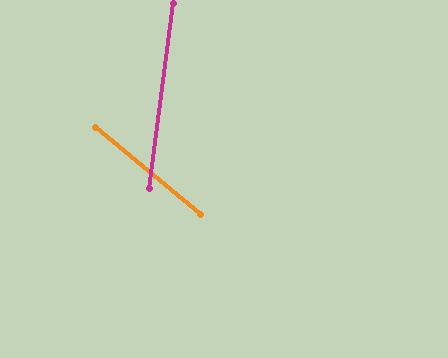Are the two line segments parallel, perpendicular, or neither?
Neither parallel nor perpendicular — they differ by about 58°.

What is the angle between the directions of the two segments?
Approximately 58 degrees.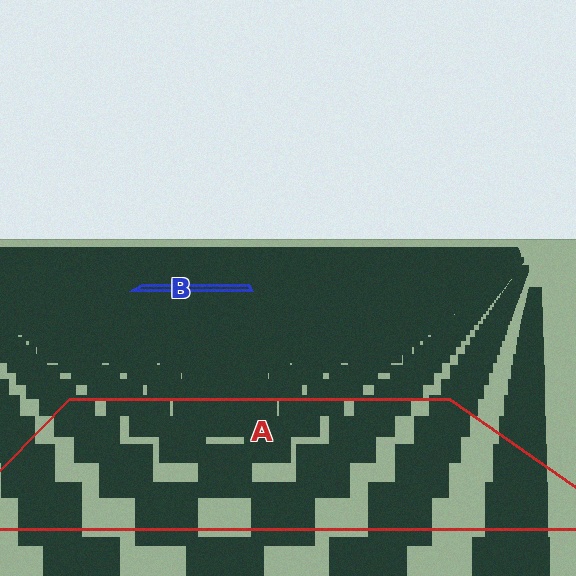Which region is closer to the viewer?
Region A is closer. The texture elements there are larger and more spread out.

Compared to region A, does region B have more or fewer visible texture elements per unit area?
Region B has more texture elements per unit area — they are packed more densely because it is farther away.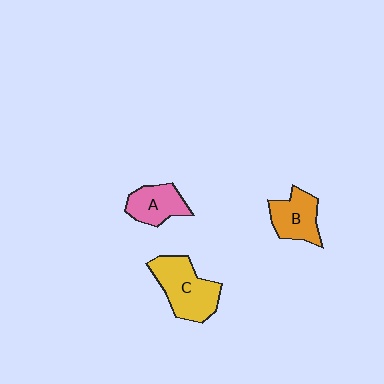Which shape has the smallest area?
Shape A (pink).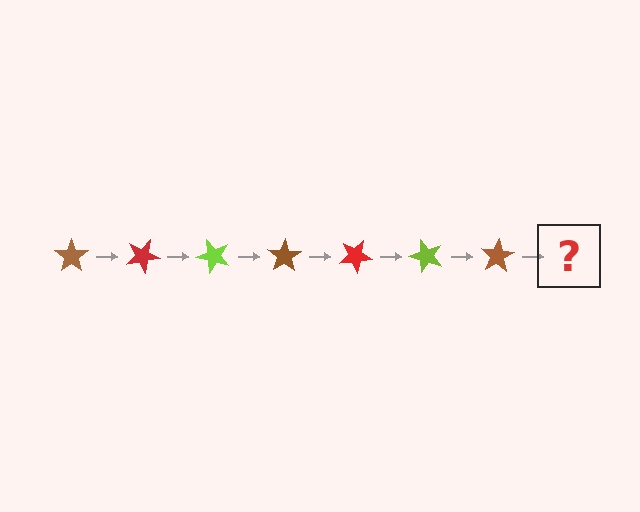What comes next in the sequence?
The next element should be a red star, rotated 175 degrees from the start.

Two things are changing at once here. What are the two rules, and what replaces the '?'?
The two rules are that it rotates 25 degrees each step and the color cycles through brown, red, and lime. The '?' should be a red star, rotated 175 degrees from the start.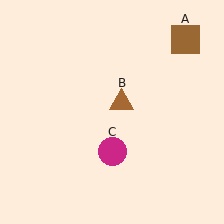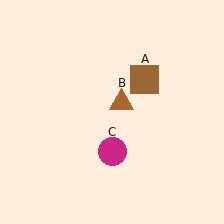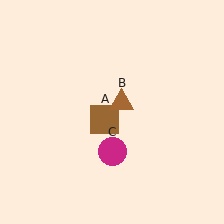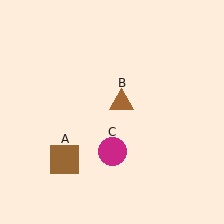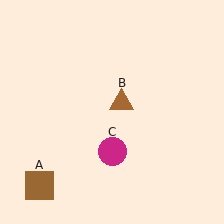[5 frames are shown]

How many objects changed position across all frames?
1 object changed position: brown square (object A).